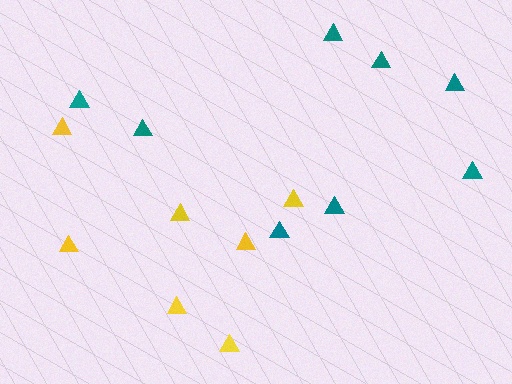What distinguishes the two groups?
There are 2 groups: one group of teal triangles (8) and one group of yellow triangles (7).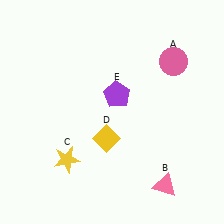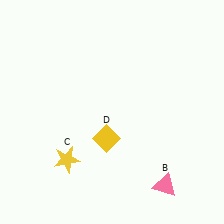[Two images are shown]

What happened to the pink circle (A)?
The pink circle (A) was removed in Image 2. It was in the top-right area of Image 1.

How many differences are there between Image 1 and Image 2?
There are 2 differences between the two images.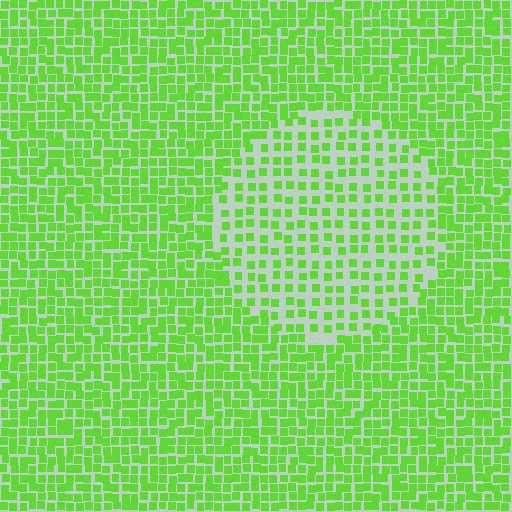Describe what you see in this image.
The image contains small lime elements arranged at two different densities. A circle-shaped region is visible where the elements are less densely packed than the surrounding area.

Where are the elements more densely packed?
The elements are more densely packed outside the circle boundary.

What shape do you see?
I see a circle.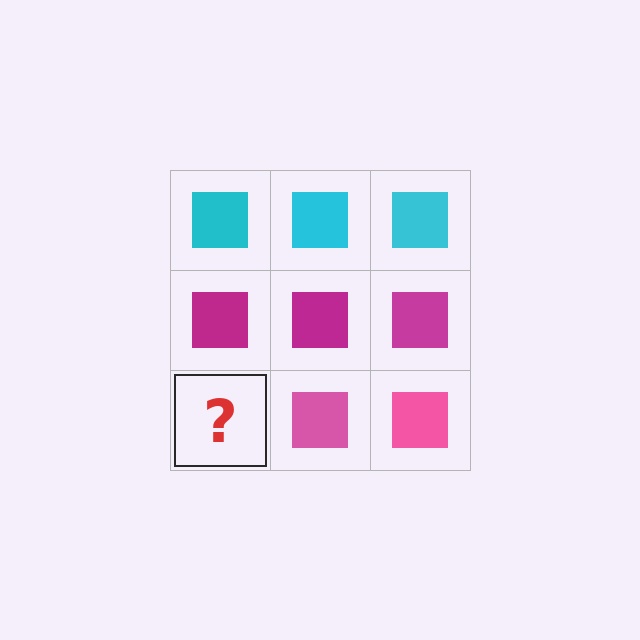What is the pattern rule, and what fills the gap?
The rule is that each row has a consistent color. The gap should be filled with a pink square.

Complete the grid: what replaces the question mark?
The question mark should be replaced with a pink square.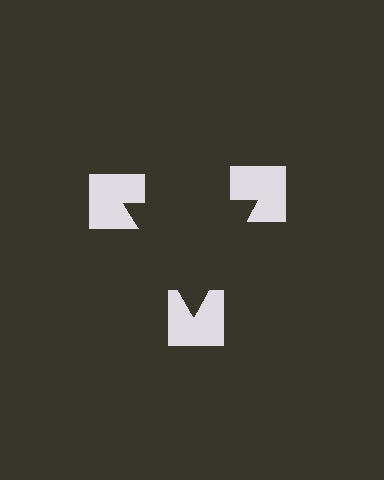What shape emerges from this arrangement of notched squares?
An illusory triangle — its edges are inferred from the aligned wedge cuts in the notched squares, not physically drawn.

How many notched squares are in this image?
There are 3 — one at each vertex of the illusory triangle.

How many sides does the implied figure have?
3 sides.